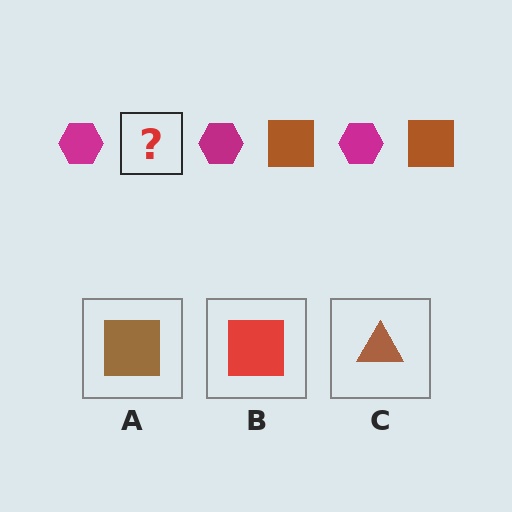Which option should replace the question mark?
Option A.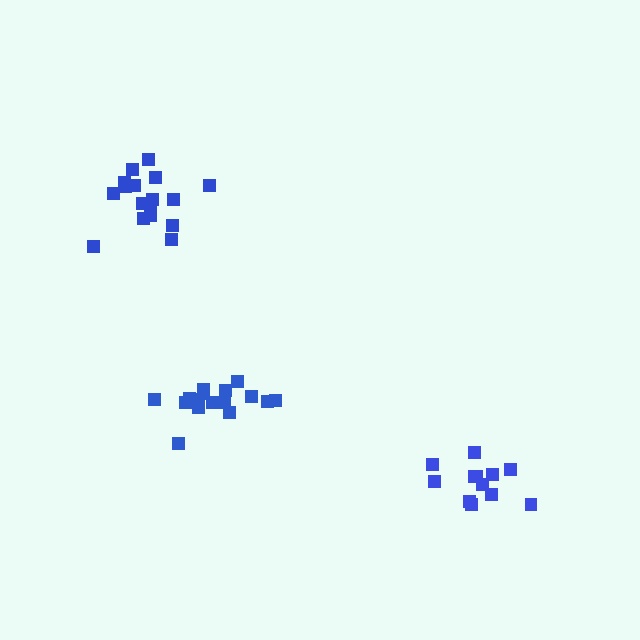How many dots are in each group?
Group 1: 17 dots, Group 2: 17 dots, Group 3: 12 dots (46 total).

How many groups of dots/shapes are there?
There are 3 groups.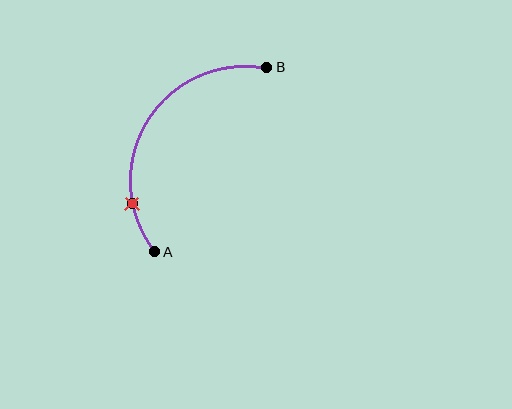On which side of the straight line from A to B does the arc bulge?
The arc bulges to the left of the straight line connecting A and B.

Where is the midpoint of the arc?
The arc midpoint is the point on the curve farthest from the straight line joining A and B. It sits to the left of that line.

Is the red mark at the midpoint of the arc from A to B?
No. The red mark lies on the arc but is closer to endpoint A. The arc midpoint would be at the point on the curve equidistant along the arc from both A and B.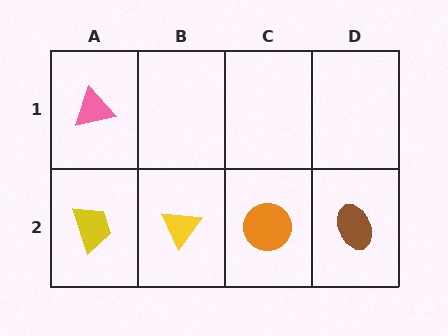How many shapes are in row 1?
1 shape.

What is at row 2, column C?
An orange circle.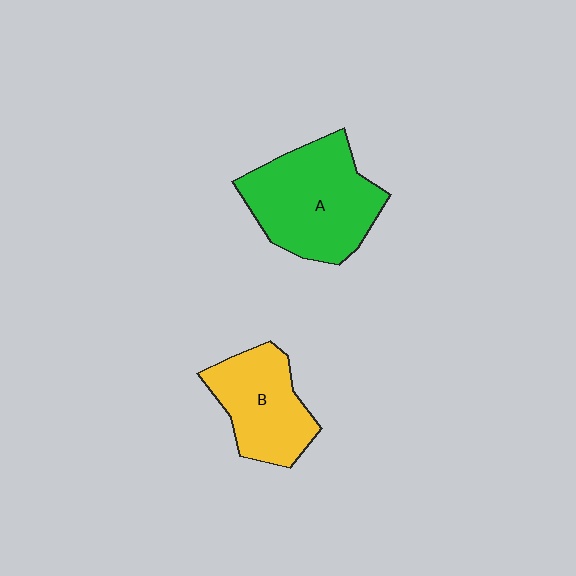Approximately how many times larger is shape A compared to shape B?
Approximately 1.4 times.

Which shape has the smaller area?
Shape B (yellow).